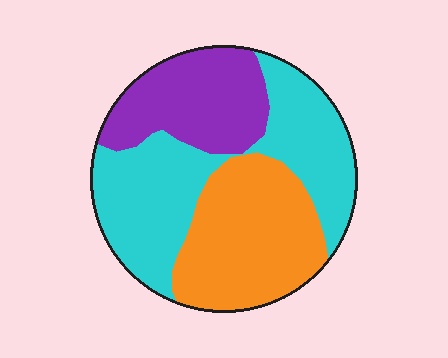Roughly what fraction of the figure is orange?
Orange takes up between a quarter and a half of the figure.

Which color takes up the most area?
Cyan, at roughly 45%.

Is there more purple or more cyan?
Cyan.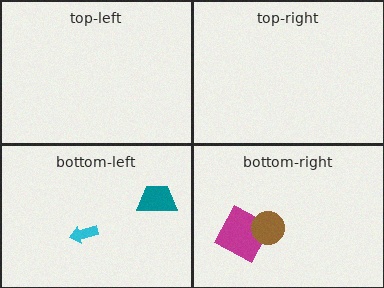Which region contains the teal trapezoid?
The bottom-left region.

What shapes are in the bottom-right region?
The magenta square, the brown circle.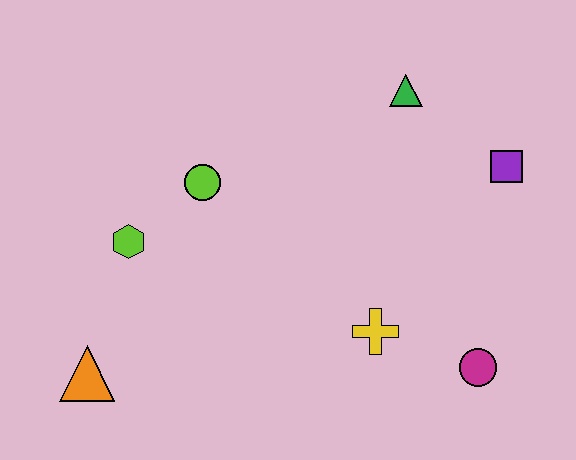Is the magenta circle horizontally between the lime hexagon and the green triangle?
No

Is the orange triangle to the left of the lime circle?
Yes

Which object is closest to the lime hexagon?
The lime circle is closest to the lime hexagon.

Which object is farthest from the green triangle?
The orange triangle is farthest from the green triangle.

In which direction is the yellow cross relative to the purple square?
The yellow cross is below the purple square.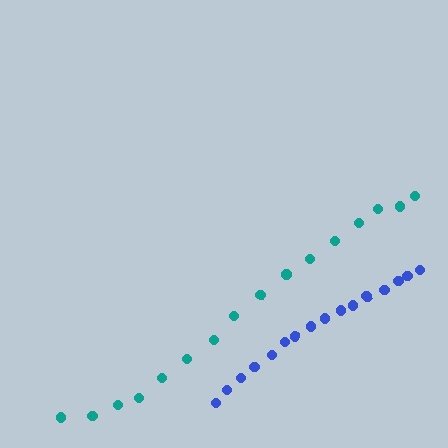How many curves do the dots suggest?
There are 2 distinct paths.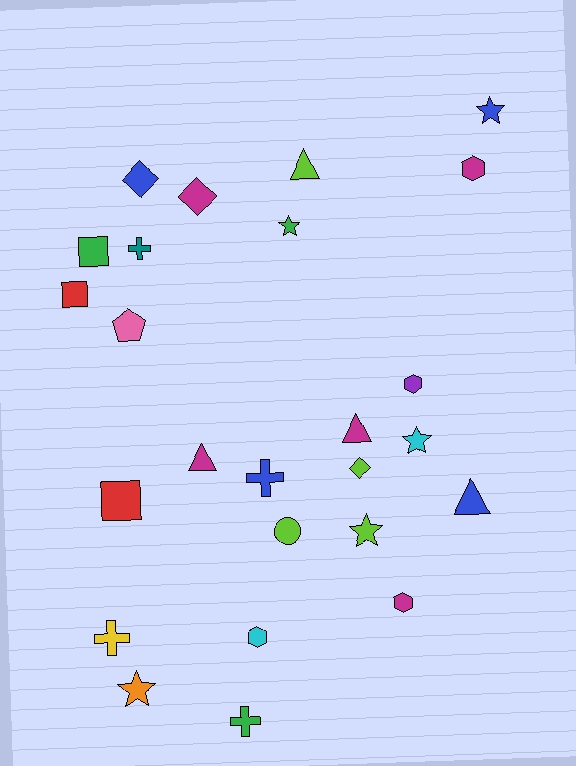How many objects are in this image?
There are 25 objects.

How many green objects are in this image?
There are 3 green objects.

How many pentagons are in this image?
There is 1 pentagon.